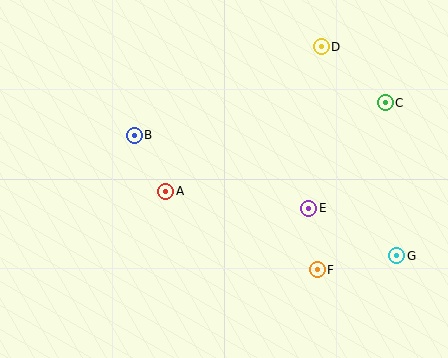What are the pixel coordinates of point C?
Point C is at (385, 103).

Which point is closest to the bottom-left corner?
Point A is closest to the bottom-left corner.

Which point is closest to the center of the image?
Point A at (166, 191) is closest to the center.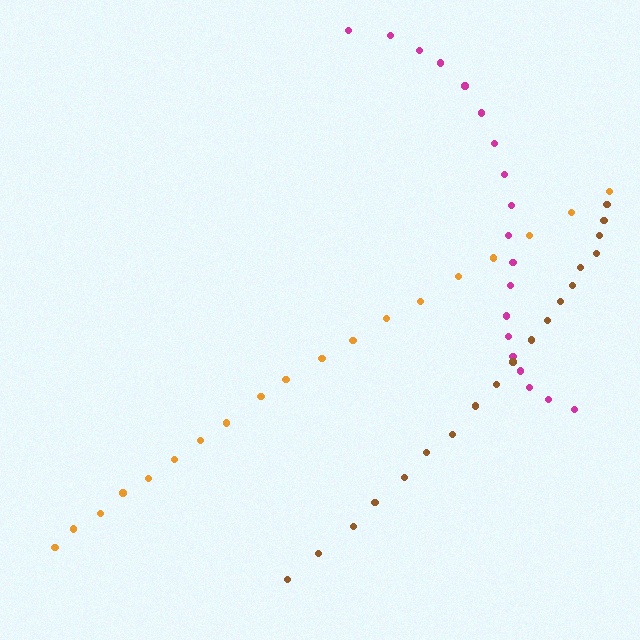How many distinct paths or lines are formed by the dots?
There are 3 distinct paths.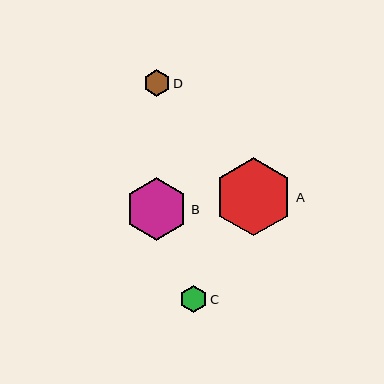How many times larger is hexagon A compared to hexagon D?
Hexagon A is approximately 2.9 times the size of hexagon D.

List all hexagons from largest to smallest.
From largest to smallest: A, B, C, D.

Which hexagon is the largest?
Hexagon A is the largest with a size of approximately 78 pixels.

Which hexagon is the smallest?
Hexagon D is the smallest with a size of approximately 27 pixels.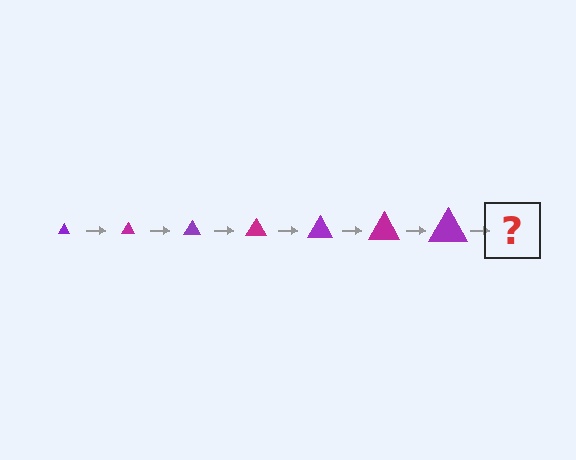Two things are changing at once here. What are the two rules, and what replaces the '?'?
The two rules are that the triangle grows larger each step and the color cycles through purple and magenta. The '?' should be a magenta triangle, larger than the previous one.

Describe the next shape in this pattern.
It should be a magenta triangle, larger than the previous one.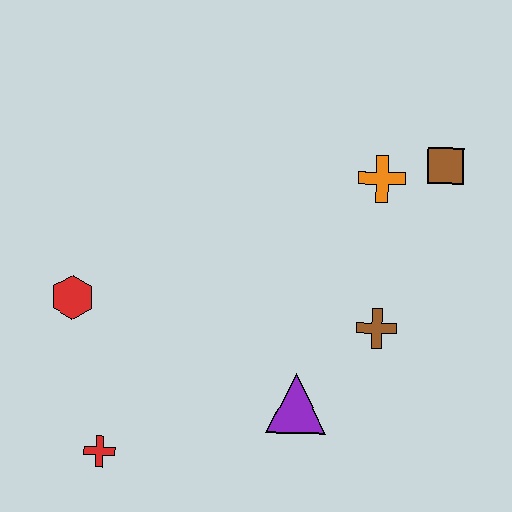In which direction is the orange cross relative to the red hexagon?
The orange cross is to the right of the red hexagon.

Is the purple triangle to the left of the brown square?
Yes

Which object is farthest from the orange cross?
The red cross is farthest from the orange cross.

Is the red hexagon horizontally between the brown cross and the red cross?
No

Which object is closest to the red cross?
The red hexagon is closest to the red cross.